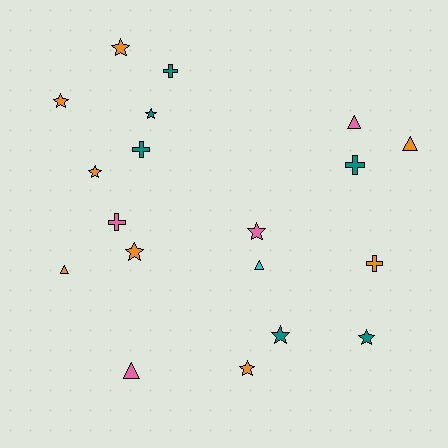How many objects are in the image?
There are 19 objects.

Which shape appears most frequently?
Star, with 9 objects.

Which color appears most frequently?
Orange, with 8 objects.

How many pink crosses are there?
There is 1 pink cross.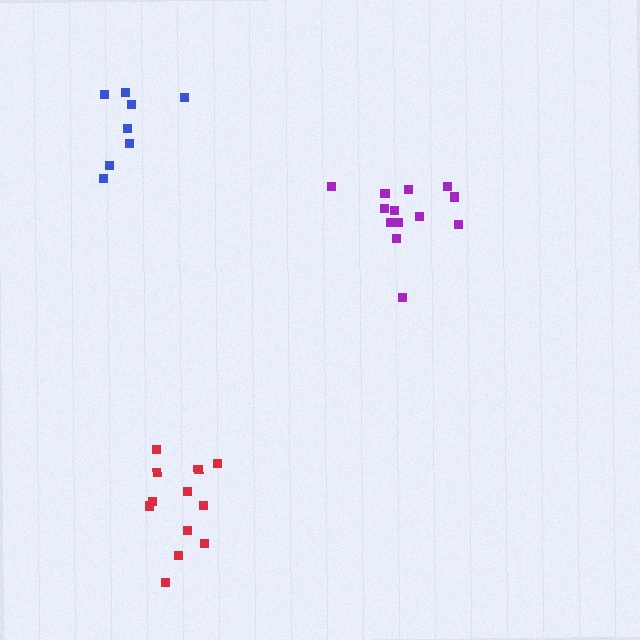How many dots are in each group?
Group 1: 8 dots, Group 2: 13 dots, Group 3: 12 dots (33 total).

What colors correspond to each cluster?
The clusters are colored: blue, purple, red.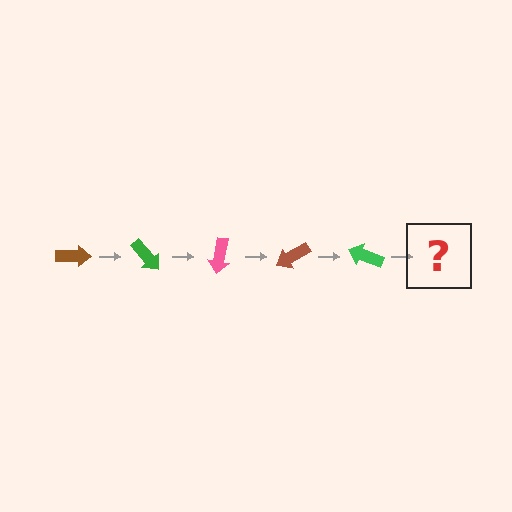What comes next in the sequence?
The next element should be a pink arrow, rotated 250 degrees from the start.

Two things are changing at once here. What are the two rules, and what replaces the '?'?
The two rules are that it rotates 50 degrees each step and the color cycles through brown, green, and pink. The '?' should be a pink arrow, rotated 250 degrees from the start.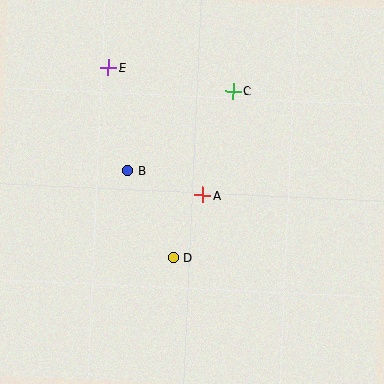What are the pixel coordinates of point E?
Point E is at (108, 67).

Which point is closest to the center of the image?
Point A at (203, 195) is closest to the center.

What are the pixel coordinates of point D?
Point D is at (173, 258).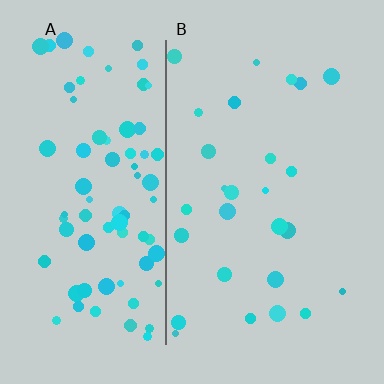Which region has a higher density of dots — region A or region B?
A (the left).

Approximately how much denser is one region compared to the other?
Approximately 3.0× — region A over region B.